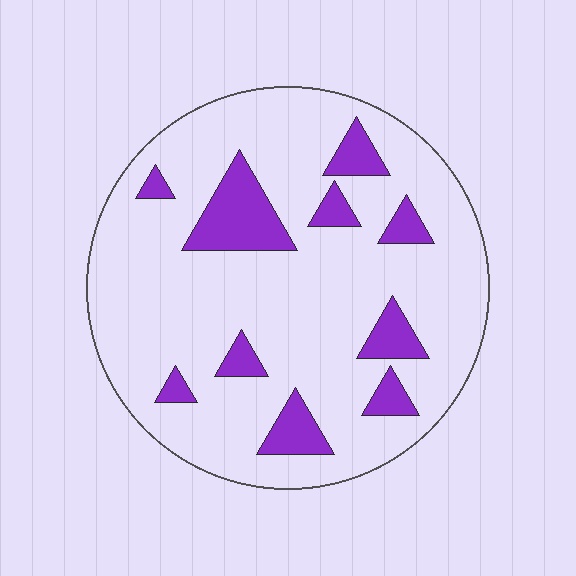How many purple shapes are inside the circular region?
10.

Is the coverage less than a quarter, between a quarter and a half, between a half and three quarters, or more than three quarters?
Less than a quarter.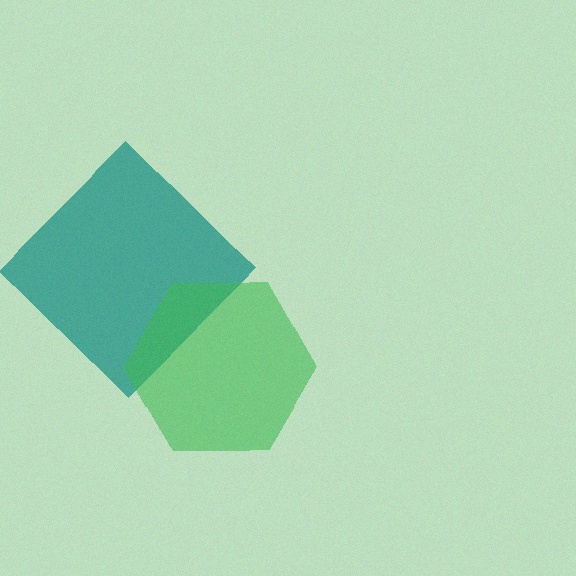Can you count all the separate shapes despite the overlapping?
Yes, there are 2 separate shapes.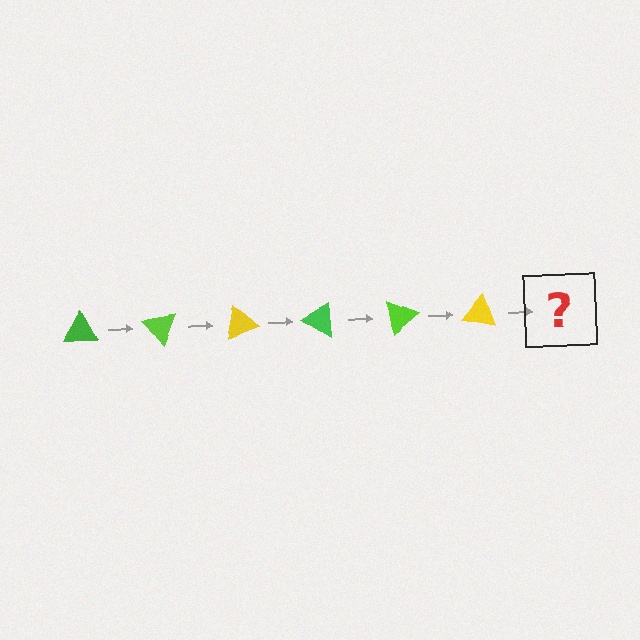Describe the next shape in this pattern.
It should be a green triangle, rotated 300 degrees from the start.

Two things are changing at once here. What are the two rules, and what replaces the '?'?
The two rules are that it rotates 50 degrees each step and the color cycles through green, lime, and yellow. The '?' should be a green triangle, rotated 300 degrees from the start.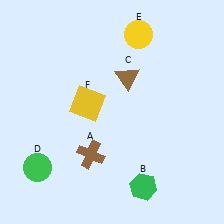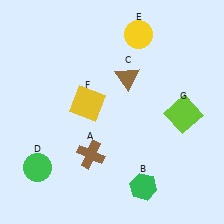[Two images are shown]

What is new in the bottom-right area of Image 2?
A lime square (G) was added in the bottom-right area of Image 2.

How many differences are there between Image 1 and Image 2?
There is 1 difference between the two images.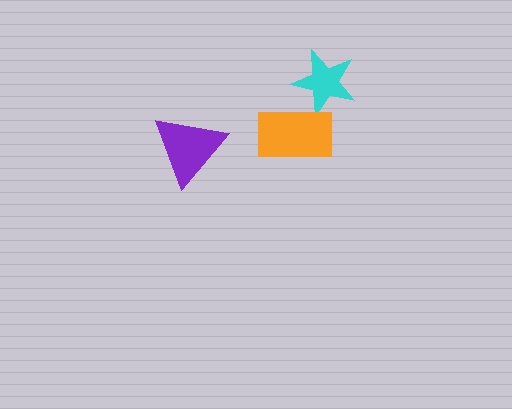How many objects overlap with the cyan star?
1 object overlaps with the cyan star.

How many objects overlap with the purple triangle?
0 objects overlap with the purple triangle.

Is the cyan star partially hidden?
Yes, it is partially covered by another shape.